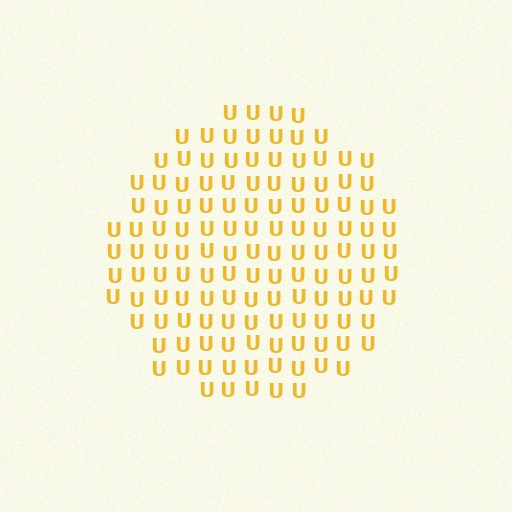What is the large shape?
The large shape is a circle.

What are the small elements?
The small elements are letter U's.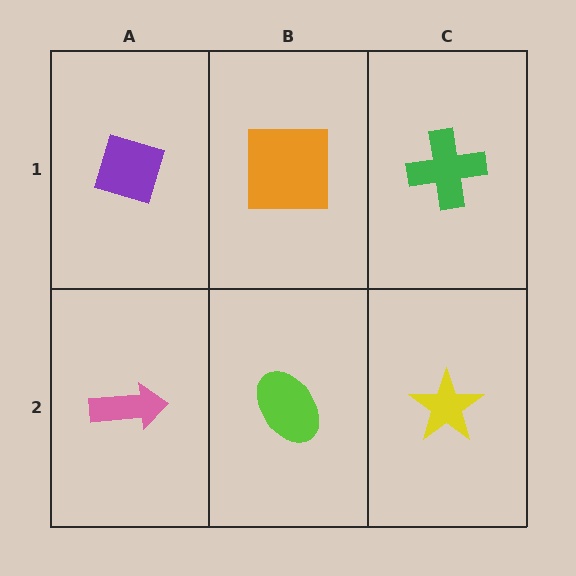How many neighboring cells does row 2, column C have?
2.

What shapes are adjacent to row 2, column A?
A purple diamond (row 1, column A), a lime ellipse (row 2, column B).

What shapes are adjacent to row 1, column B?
A lime ellipse (row 2, column B), a purple diamond (row 1, column A), a green cross (row 1, column C).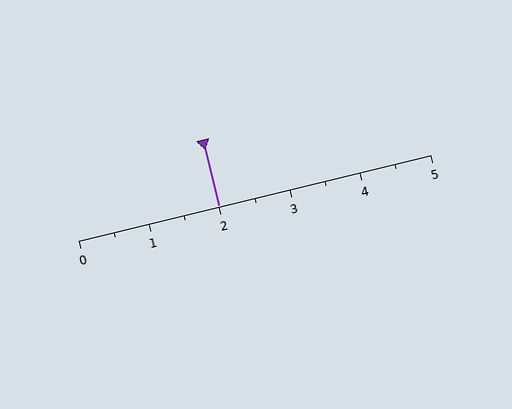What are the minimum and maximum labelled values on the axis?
The axis runs from 0 to 5.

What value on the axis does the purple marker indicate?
The marker indicates approximately 2.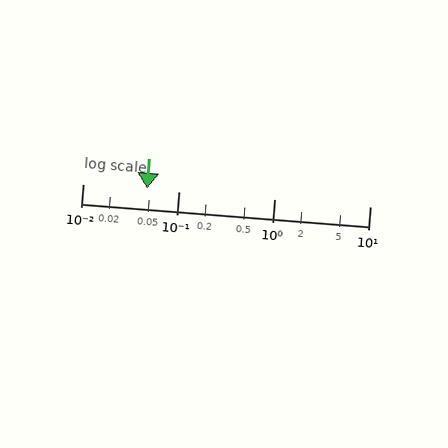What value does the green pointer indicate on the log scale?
The pointer indicates approximately 0.047.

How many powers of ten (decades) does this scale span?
The scale spans 3 decades, from 0.01 to 10.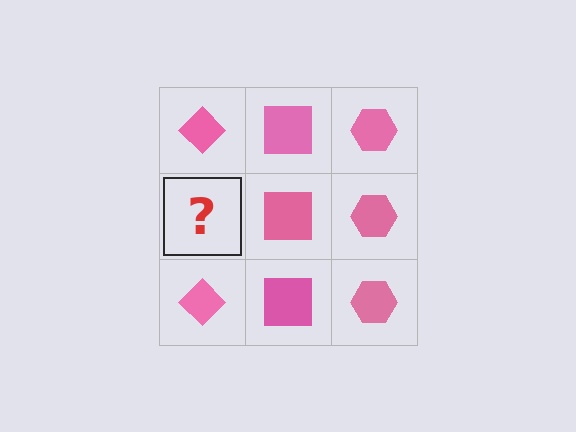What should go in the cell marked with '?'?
The missing cell should contain a pink diamond.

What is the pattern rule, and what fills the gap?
The rule is that each column has a consistent shape. The gap should be filled with a pink diamond.